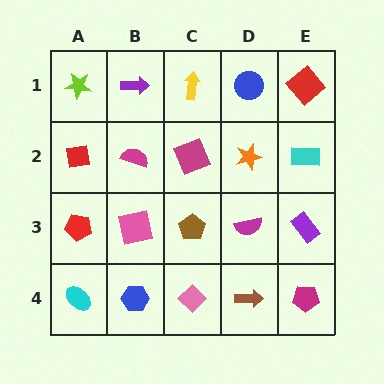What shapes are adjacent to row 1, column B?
A magenta semicircle (row 2, column B), a lime star (row 1, column A), a yellow arrow (row 1, column C).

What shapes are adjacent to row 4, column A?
A red pentagon (row 3, column A), a blue hexagon (row 4, column B).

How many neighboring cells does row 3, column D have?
4.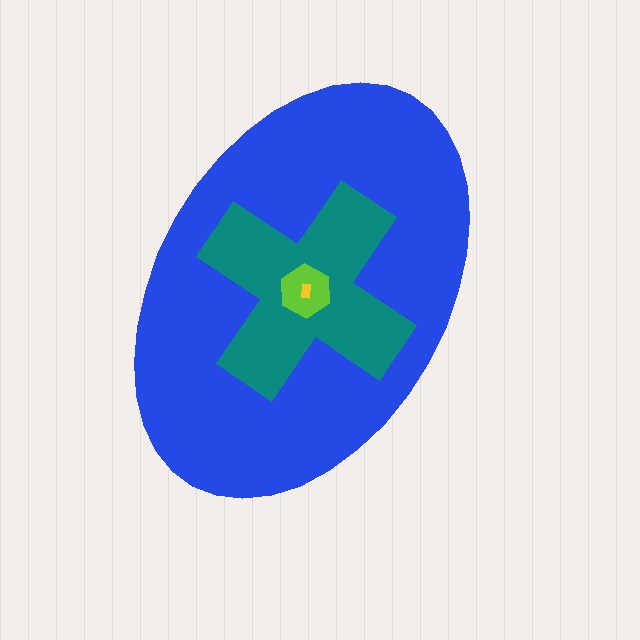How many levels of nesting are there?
4.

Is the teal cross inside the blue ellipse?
Yes.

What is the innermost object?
The yellow rectangle.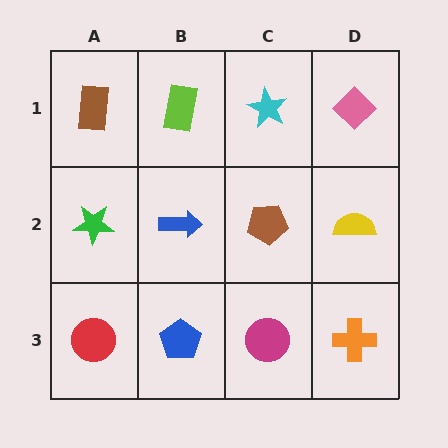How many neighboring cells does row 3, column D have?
2.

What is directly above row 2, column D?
A pink diamond.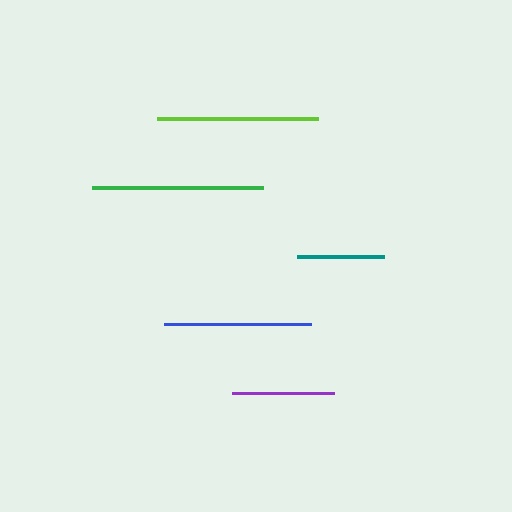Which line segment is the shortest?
The teal line is the shortest at approximately 87 pixels.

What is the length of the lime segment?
The lime segment is approximately 161 pixels long.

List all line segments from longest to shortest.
From longest to shortest: green, lime, blue, purple, teal.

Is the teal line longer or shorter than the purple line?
The purple line is longer than the teal line.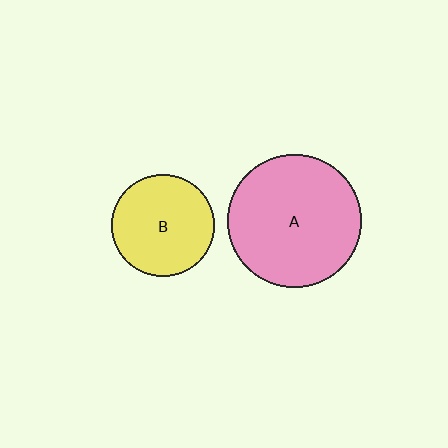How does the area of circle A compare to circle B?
Approximately 1.7 times.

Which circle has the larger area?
Circle A (pink).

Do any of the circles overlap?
No, none of the circles overlap.